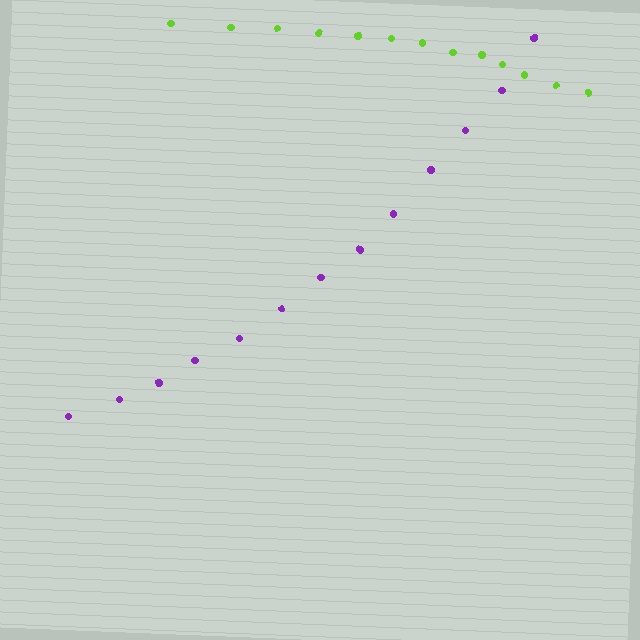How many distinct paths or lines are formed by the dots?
There are 2 distinct paths.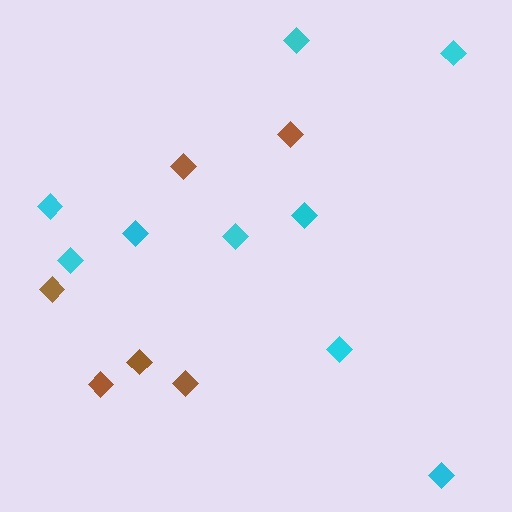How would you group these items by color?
There are 2 groups: one group of cyan diamonds (9) and one group of brown diamonds (6).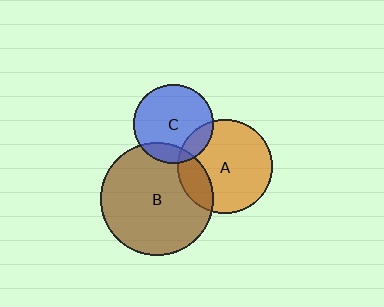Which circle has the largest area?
Circle B (brown).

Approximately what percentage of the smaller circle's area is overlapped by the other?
Approximately 15%.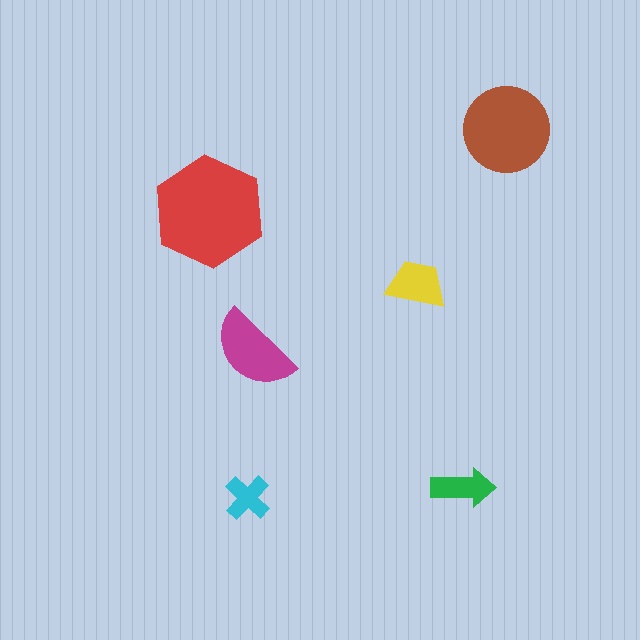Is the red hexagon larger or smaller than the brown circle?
Larger.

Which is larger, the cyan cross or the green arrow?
The green arrow.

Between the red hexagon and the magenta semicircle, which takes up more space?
The red hexagon.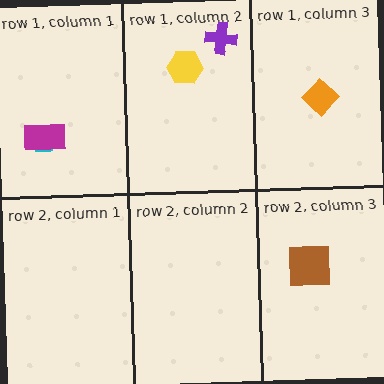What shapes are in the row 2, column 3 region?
The brown square.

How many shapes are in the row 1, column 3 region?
1.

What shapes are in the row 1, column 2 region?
The purple cross, the yellow hexagon.